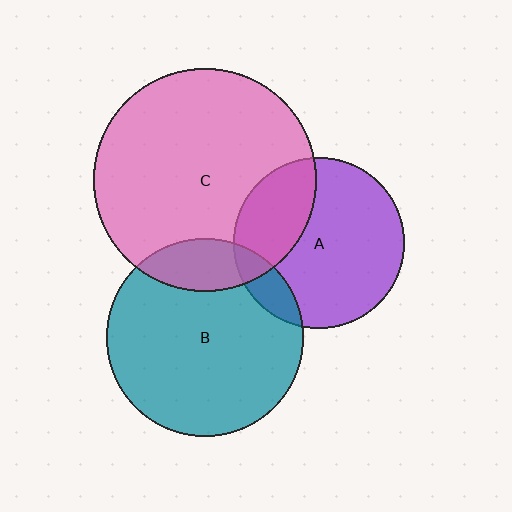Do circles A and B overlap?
Yes.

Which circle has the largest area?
Circle C (pink).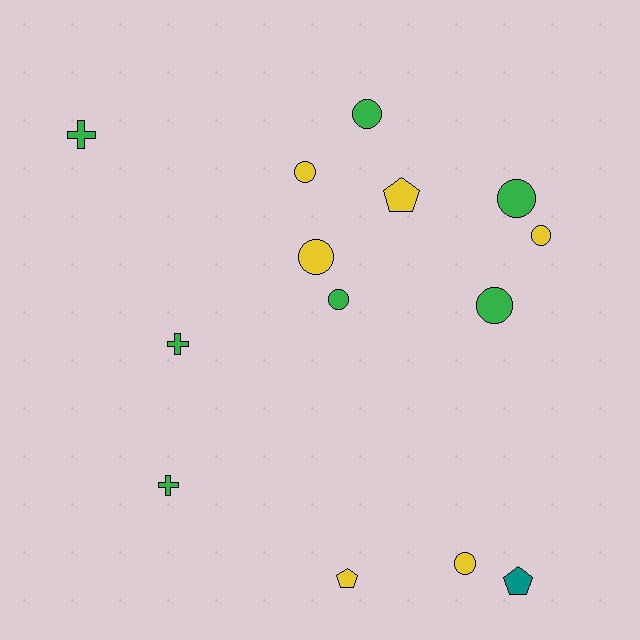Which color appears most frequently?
Green, with 7 objects.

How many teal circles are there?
There are no teal circles.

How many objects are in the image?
There are 14 objects.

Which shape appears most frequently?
Circle, with 8 objects.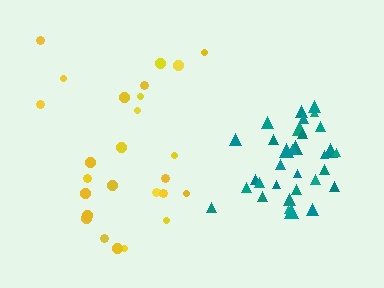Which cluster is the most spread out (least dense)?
Yellow.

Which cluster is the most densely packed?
Teal.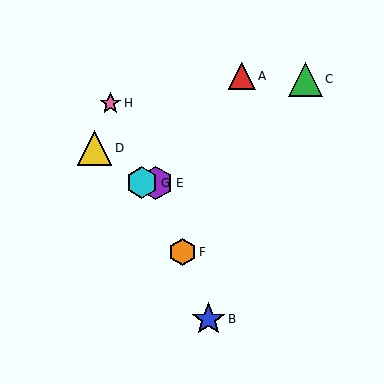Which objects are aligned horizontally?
Objects E, G are aligned horizontally.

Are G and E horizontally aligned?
Yes, both are at y≈183.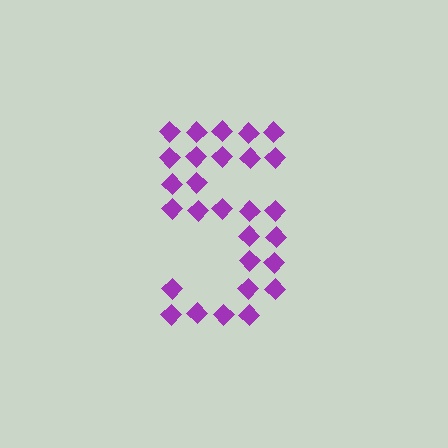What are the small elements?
The small elements are diamonds.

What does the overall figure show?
The overall figure shows the digit 5.